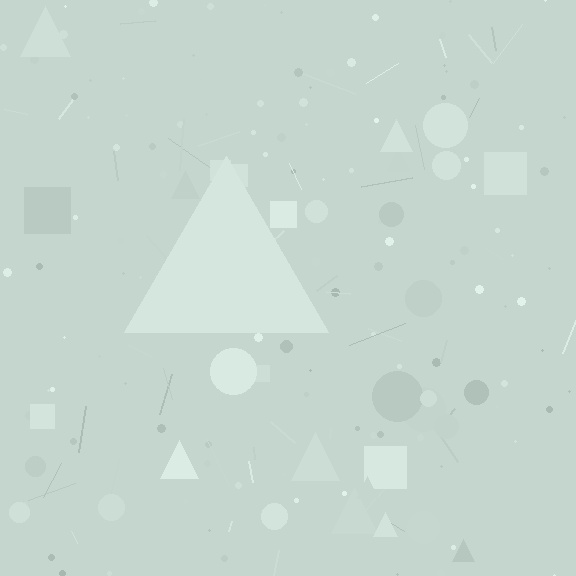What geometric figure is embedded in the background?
A triangle is embedded in the background.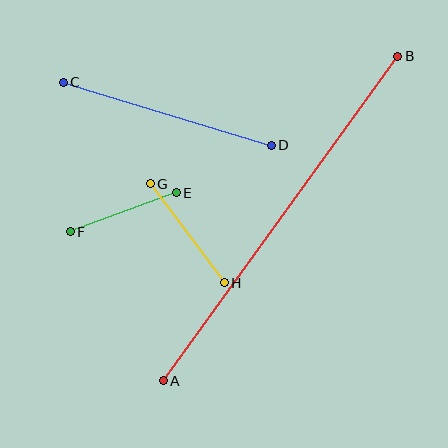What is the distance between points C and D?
The distance is approximately 218 pixels.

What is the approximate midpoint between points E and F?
The midpoint is at approximately (123, 212) pixels.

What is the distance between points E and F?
The distance is approximately 113 pixels.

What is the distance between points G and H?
The distance is approximately 123 pixels.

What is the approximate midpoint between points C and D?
The midpoint is at approximately (167, 114) pixels.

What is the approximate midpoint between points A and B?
The midpoint is at approximately (280, 218) pixels.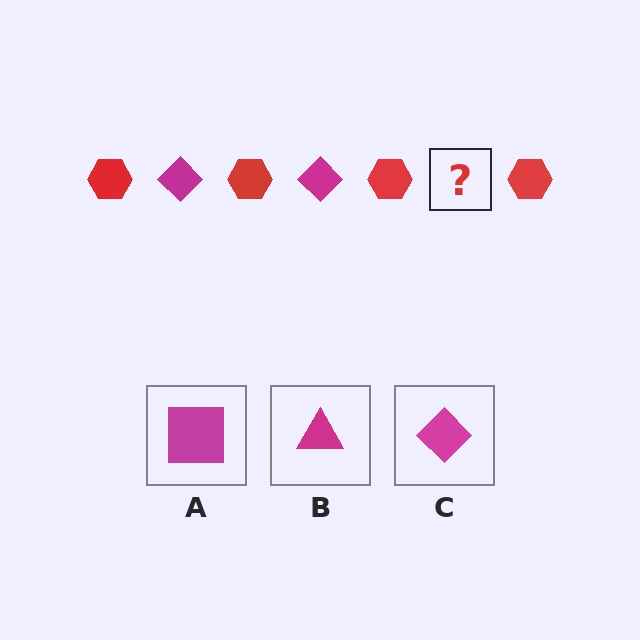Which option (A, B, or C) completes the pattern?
C.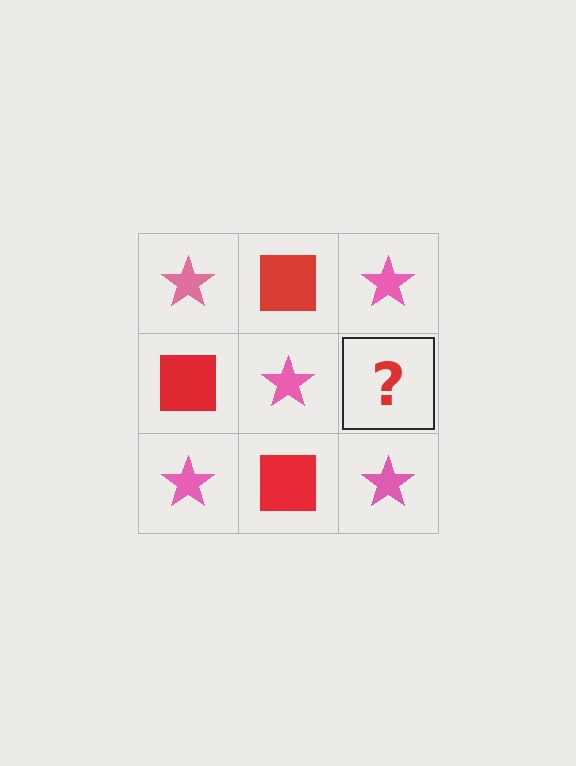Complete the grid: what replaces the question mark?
The question mark should be replaced with a red square.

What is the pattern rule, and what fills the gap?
The rule is that it alternates pink star and red square in a checkerboard pattern. The gap should be filled with a red square.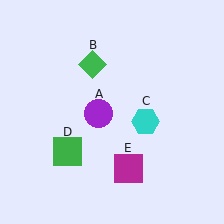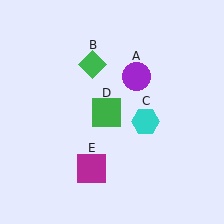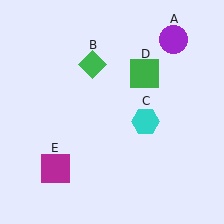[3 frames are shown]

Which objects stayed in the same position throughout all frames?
Green diamond (object B) and cyan hexagon (object C) remained stationary.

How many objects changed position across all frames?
3 objects changed position: purple circle (object A), green square (object D), magenta square (object E).